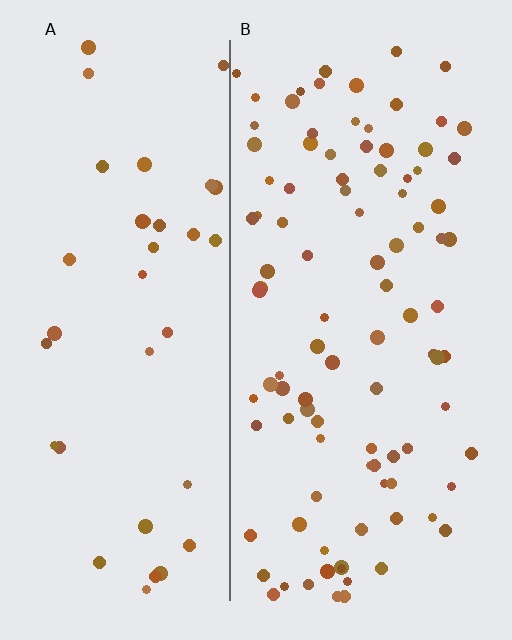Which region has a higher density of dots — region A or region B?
B (the right).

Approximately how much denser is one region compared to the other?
Approximately 2.6× — region B over region A.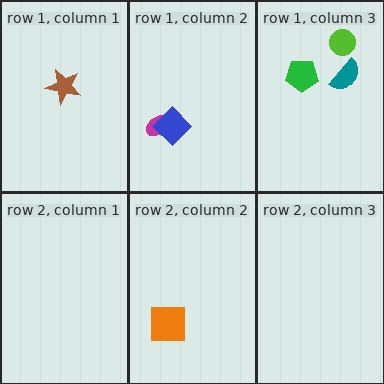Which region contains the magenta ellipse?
The row 1, column 2 region.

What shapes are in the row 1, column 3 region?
The green pentagon, the lime circle, the teal semicircle.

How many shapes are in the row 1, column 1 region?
1.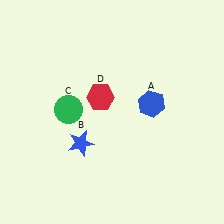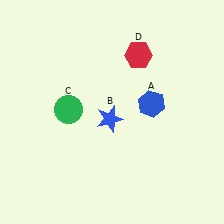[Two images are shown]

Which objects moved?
The objects that moved are: the blue star (B), the red hexagon (D).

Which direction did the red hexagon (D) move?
The red hexagon (D) moved up.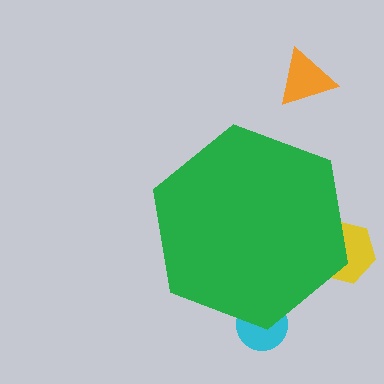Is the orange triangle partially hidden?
No, the orange triangle is fully visible.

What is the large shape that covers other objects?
A green hexagon.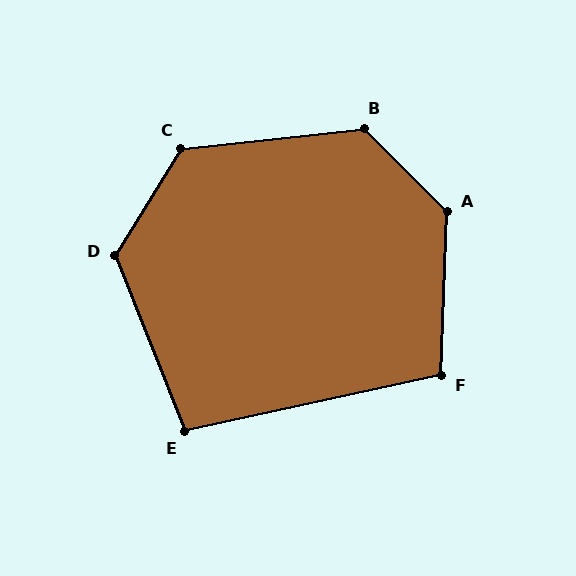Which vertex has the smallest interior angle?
E, at approximately 100 degrees.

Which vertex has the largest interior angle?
A, at approximately 133 degrees.